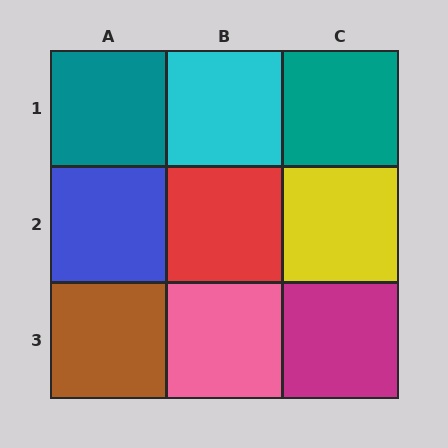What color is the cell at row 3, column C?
Magenta.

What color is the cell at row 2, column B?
Red.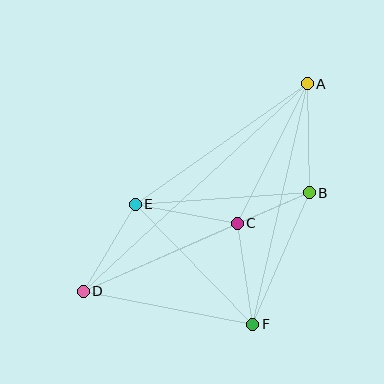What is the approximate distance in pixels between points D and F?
The distance between D and F is approximately 173 pixels.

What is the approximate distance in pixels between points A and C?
The distance between A and C is approximately 156 pixels.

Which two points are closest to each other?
Points B and C are closest to each other.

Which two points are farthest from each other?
Points A and D are farthest from each other.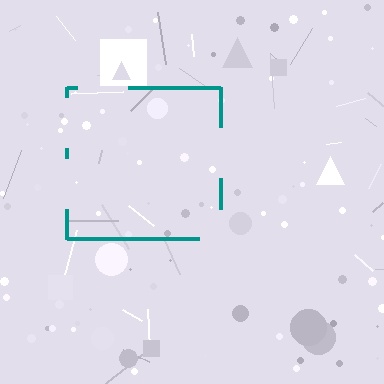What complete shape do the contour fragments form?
The contour fragments form a square.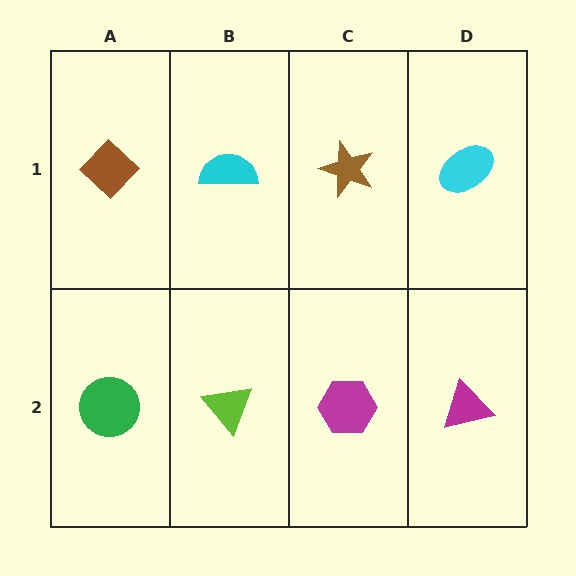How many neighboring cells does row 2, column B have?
3.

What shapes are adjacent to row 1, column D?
A magenta triangle (row 2, column D), a brown star (row 1, column C).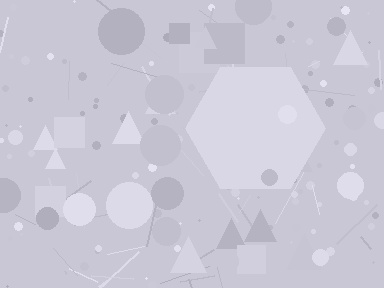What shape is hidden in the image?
A hexagon is hidden in the image.